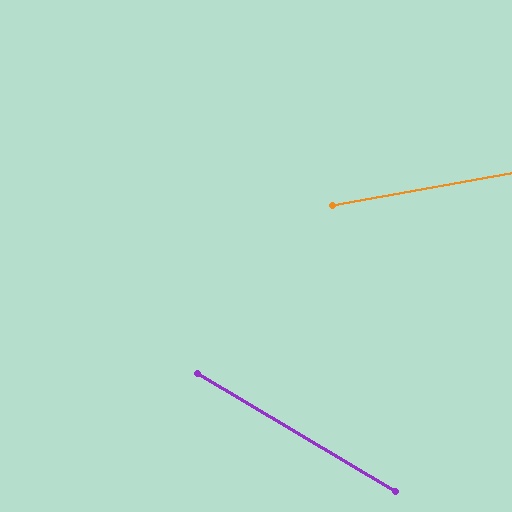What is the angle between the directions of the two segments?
Approximately 41 degrees.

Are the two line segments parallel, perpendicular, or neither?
Neither parallel nor perpendicular — they differ by about 41°.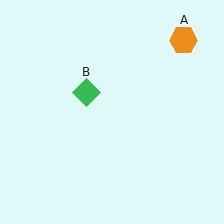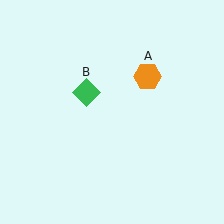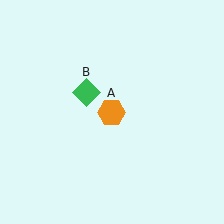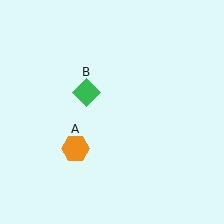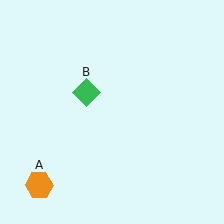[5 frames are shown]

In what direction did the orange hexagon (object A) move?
The orange hexagon (object A) moved down and to the left.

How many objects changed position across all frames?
1 object changed position: orange hexagon (object A).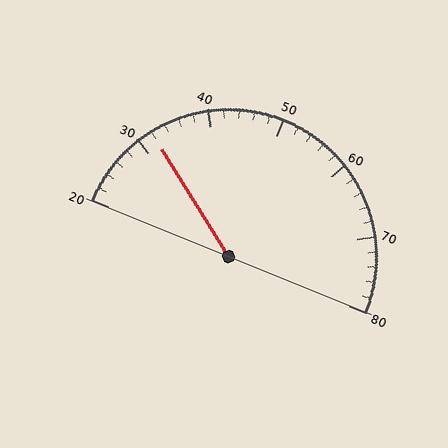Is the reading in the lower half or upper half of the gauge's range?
The reading is in the lower half of the range (20 to 80).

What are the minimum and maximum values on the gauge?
The gauge ranges from 20 to 80.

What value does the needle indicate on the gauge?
The needle indicates approximately 32.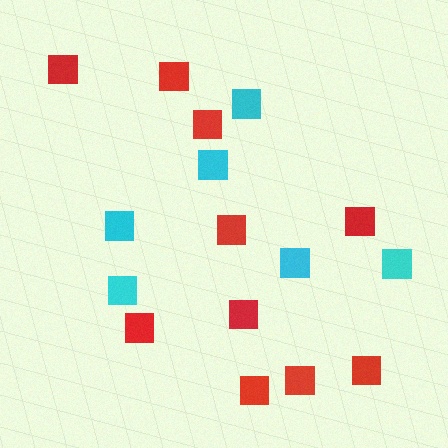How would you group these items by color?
There are 2 groups: one group of red squares (10) and one group of cyan squares (6).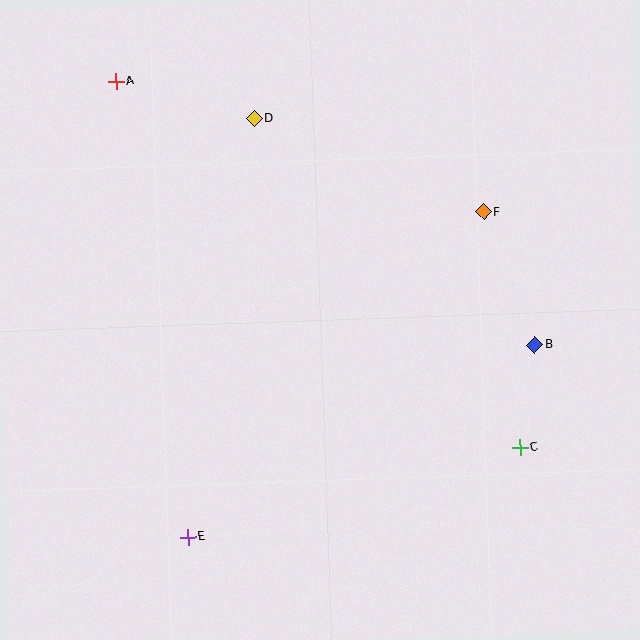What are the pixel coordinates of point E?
Point E is at (188, 537).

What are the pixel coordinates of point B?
Point B is at (535, 345).